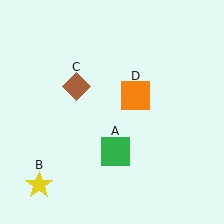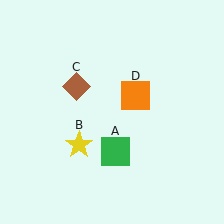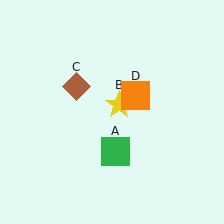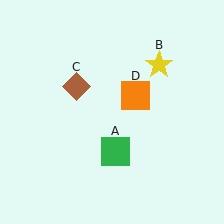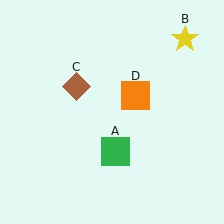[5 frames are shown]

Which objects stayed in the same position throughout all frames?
Green square (object A) and brown diamond (object C) and orange square (object D) remained stationary.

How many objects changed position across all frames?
1 object changed position: yellow star (object B).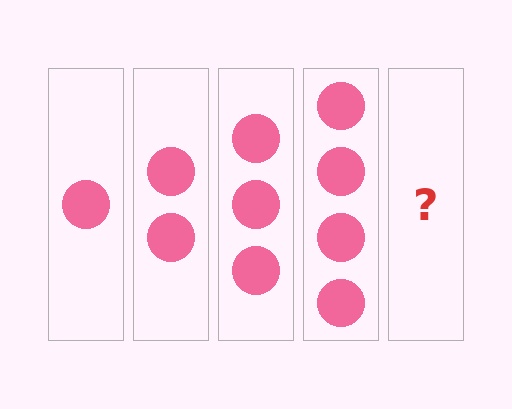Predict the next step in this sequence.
The next step is 5 circles.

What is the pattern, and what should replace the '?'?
The pattern is that each step adds one more circle. The '?' should be 5 circles.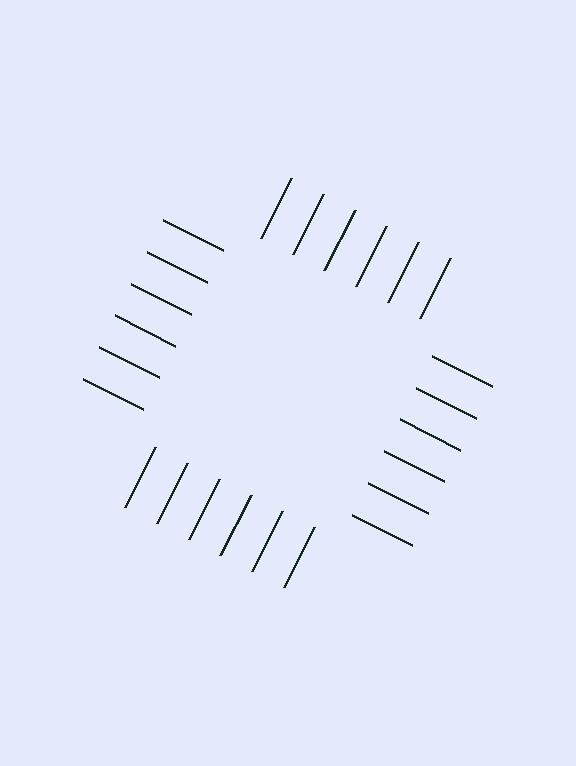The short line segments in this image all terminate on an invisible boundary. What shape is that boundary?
An illusory square — the line segments terminate on its edges but no continuous stroke is drawn.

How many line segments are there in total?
24 — 6 along each of the 4 edges.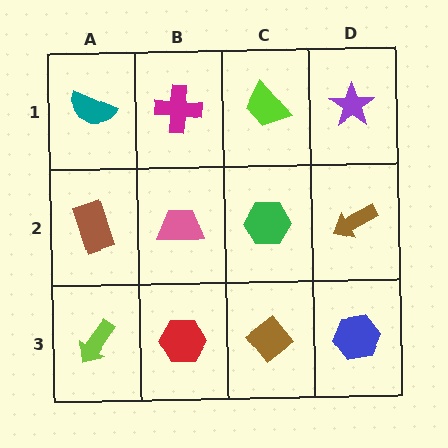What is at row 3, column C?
A brown diamond.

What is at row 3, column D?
A blue hexagon.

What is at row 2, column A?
A brown rectangle.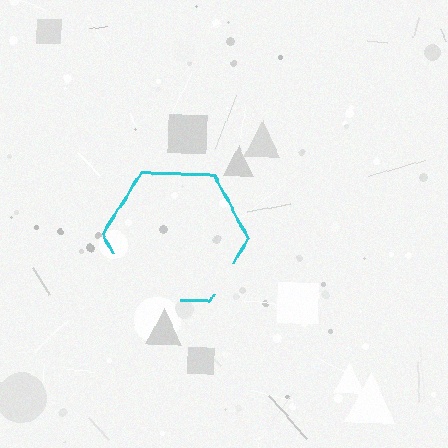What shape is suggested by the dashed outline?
The dashed outline suggests a hexagon.